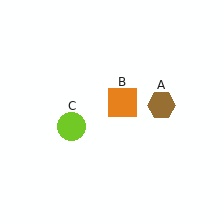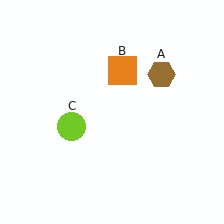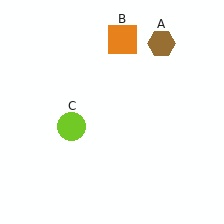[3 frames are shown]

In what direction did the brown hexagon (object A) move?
The brown hexagon (object A) moved up.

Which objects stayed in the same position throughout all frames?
Lime circle (object C) remained stationary.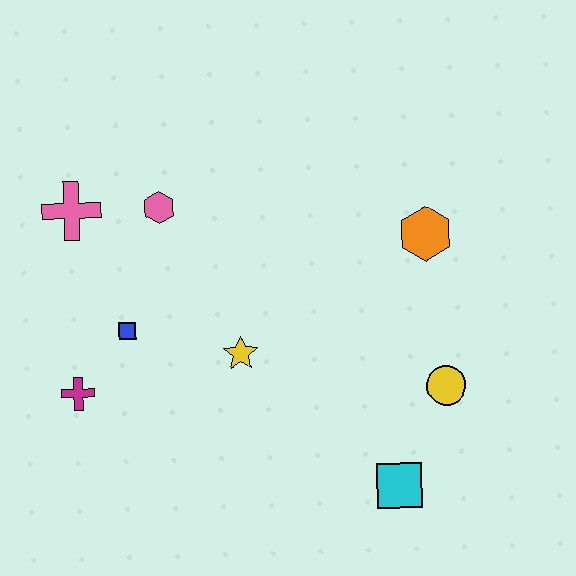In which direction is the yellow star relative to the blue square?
The yellow star is to the right of the blue square.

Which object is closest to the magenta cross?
The blue square is closest to the magenta cross.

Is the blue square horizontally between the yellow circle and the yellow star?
No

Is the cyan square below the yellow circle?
Yes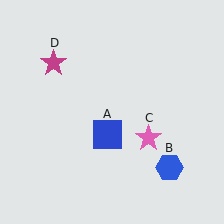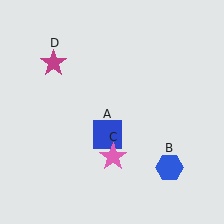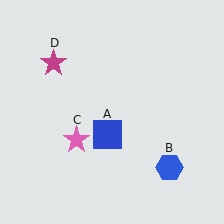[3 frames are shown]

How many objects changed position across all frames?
1 object changed position: pink star (object C).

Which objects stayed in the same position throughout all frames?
Blue square (object A) and blue hexagon (object B) and magenta star (object D) remained stationary.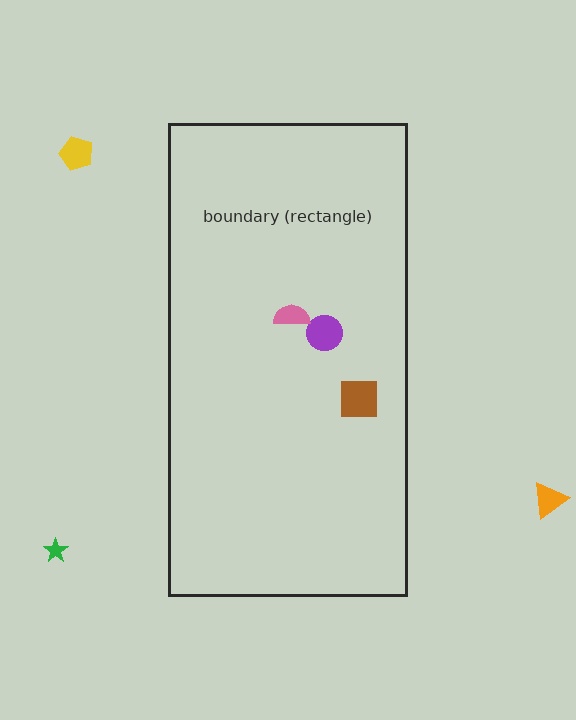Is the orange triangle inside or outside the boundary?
Outside.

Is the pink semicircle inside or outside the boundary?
Inside.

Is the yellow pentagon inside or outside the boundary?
Outside.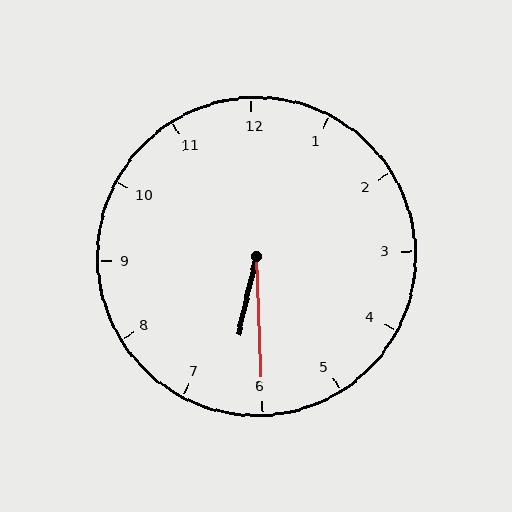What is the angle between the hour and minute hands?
Approximately 15 degrees.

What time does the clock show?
6:30.